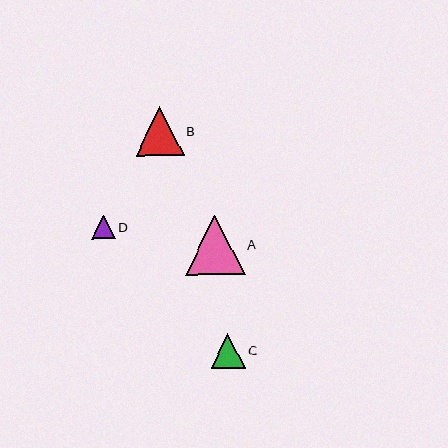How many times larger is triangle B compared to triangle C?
Triangle B is approximately 1.4 times the size of triangle C.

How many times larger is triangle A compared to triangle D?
Triangle A is approximately 2.5 times the size of triangle D.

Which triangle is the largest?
Triangle A is the largest with a size of approximately 59 pixels.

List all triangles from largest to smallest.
From largest to smallest: A, B, C, D.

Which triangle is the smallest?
Triangle D is the smallest with a size of approximately 23 pixels.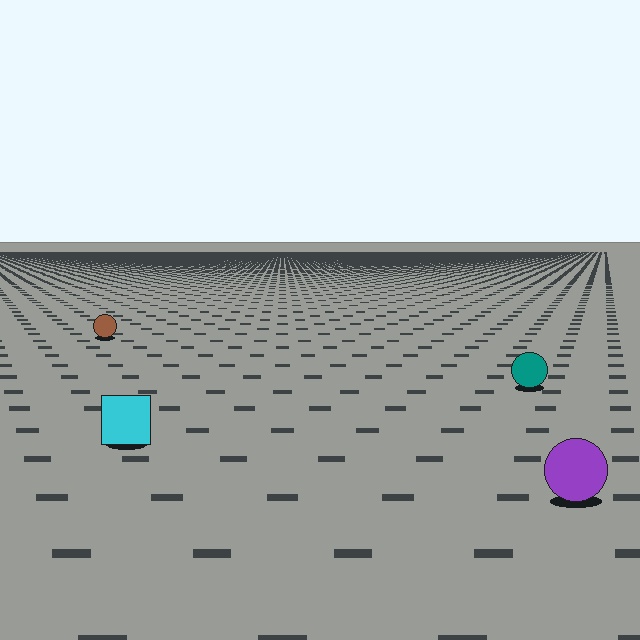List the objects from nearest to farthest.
From nearest to farthest: the purple circle, the cyan square, the teal circle, the brown circle.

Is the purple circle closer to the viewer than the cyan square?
Yes. The purple circle is closer — you can tell from the texture gradient: the ground texture is coarser near it.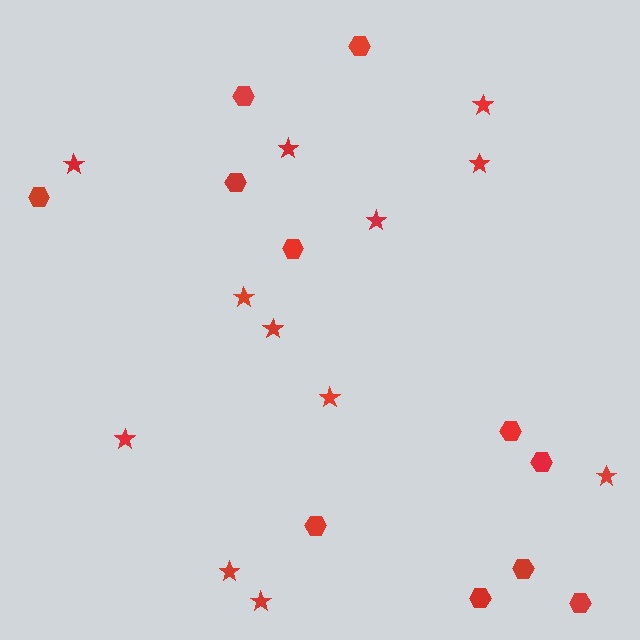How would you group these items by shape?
There are 2 groups: one group of stars (12) and one group of hexagons (11).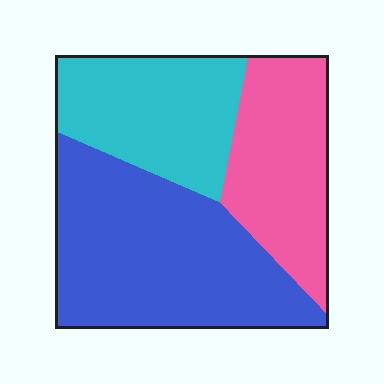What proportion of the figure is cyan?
Cyan takes up about one quarter (1/4) of the figure.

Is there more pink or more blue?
Blue.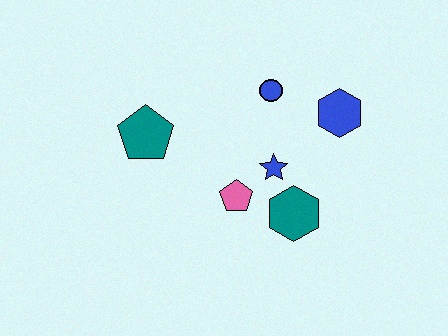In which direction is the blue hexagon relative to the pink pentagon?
The blue hexagon is to the right of the pink pentagon.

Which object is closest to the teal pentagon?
The pink pentagon is closest to the teal pentagon.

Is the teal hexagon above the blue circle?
No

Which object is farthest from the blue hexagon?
The teal pentagon is farthest from the blue hexagon.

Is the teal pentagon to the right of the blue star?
No